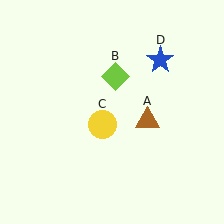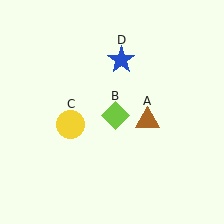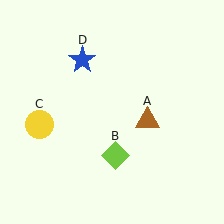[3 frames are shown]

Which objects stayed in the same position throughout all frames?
Brown triangle (object A) remained stationary.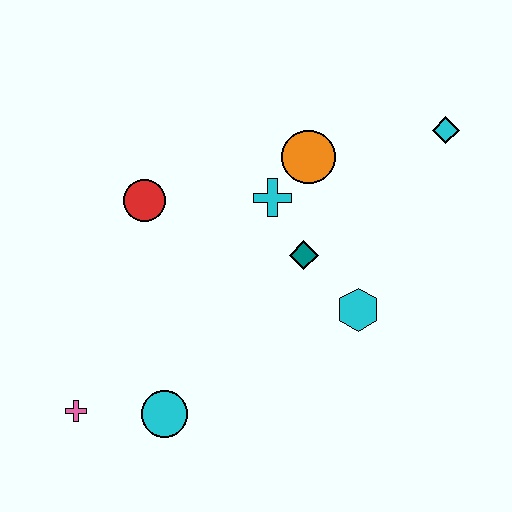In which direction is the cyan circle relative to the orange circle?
The cyan circle is below the orange circle.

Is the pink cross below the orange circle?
Yes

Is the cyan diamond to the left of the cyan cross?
No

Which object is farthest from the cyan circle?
The cyan diamond is farthest from the cyan circle.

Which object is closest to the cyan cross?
The orange circle is closest to the cyan cross.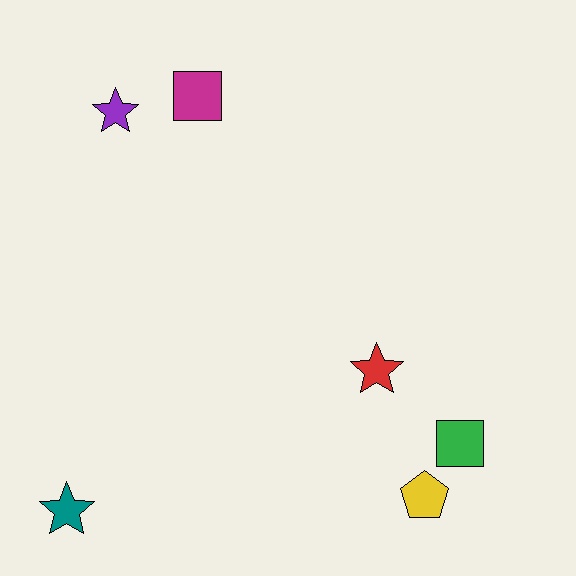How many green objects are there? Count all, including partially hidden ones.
There is 1 green object.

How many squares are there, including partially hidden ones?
There are 2 squares.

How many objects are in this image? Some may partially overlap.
There are 6 objects.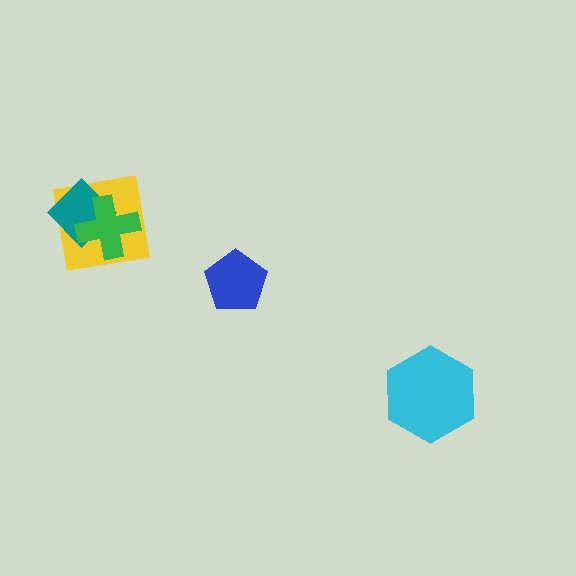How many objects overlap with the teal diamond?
2 objects overlap with the teal diamond.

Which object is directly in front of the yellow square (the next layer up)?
The teal diamond is directly in front of the yellow square.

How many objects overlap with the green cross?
2 objects overlap with the green cross.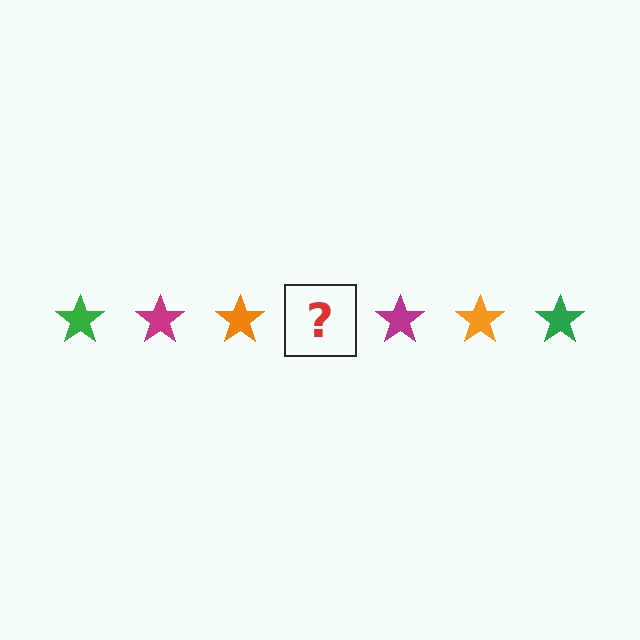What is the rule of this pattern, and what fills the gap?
The rule is that the pattern cycles through green, magenta, orange stars. The gap should be filled with a green star.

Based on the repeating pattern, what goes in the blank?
The blank should be a green star.